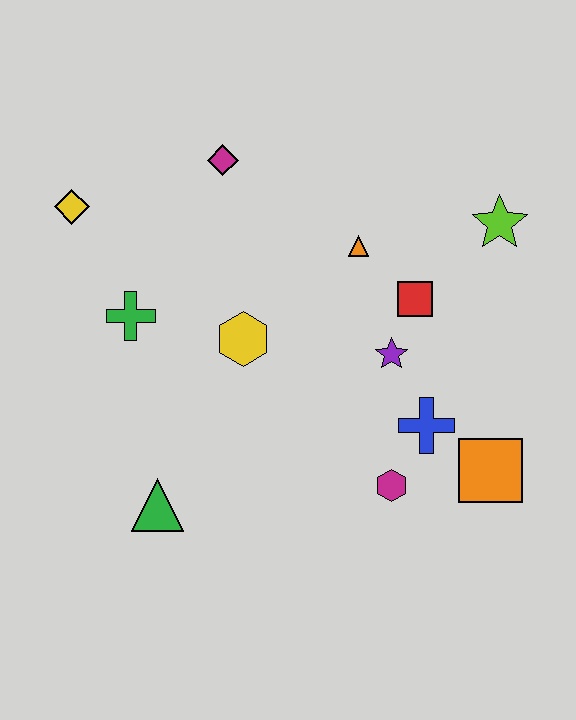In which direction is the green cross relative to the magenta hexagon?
The green cross is to the left of the magenta hexagon.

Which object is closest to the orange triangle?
The red square is closest to the orange triangle.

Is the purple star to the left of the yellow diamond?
No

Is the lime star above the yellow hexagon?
Yes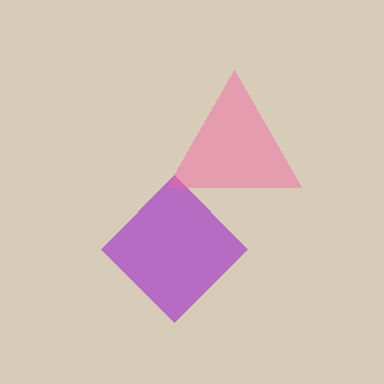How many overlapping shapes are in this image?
There are 2 overlapping shapes in the image.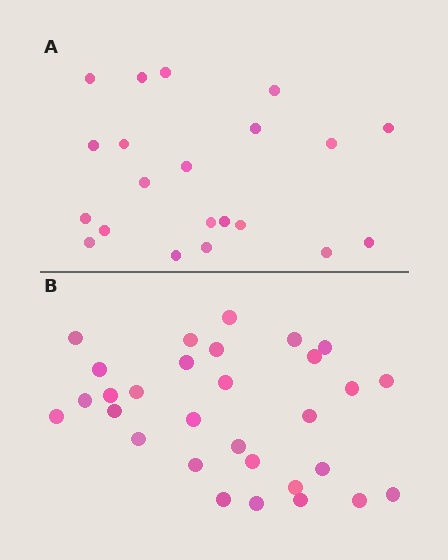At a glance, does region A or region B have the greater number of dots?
Region B (the bottom region) has more dots.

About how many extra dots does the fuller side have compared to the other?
Region B has roughly 8 or so more dots than region A.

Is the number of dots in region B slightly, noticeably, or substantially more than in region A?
Region B has noticeably more, but not dramatically so. The ratio is roughly 1.4 to 1.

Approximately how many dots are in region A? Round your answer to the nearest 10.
About 20 dots. (The exact count is 21, which rounds to 20.)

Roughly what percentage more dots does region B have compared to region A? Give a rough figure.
About 45% more.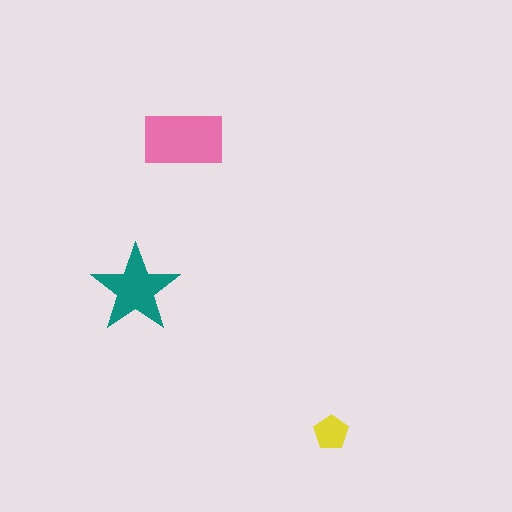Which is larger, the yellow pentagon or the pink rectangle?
The pink rectangle.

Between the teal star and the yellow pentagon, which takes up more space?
The teal star.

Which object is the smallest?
The yellow pentagon.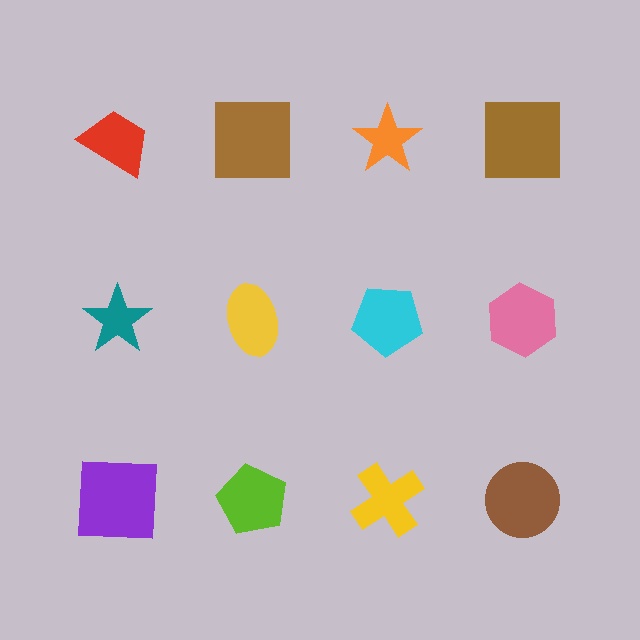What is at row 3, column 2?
A lime pentagon.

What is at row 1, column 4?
A brown square.